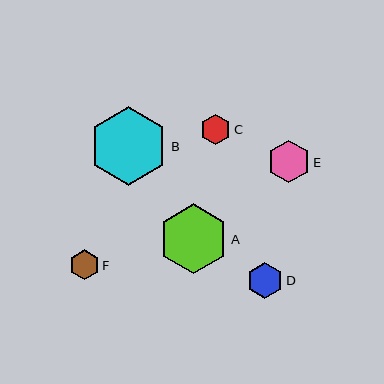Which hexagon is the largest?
Hexagon B is the largest with a size of approximately 78 pixels.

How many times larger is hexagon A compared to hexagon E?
Hexagon A is approximately 1.6 times the size of hexagon E.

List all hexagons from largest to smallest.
From largest to smallest: B, A, E, D, C, F.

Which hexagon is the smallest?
Hexagon F is the smallest with a size of approximately 30 pixels.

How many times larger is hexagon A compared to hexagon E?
Hexagon A is approximately 1.6 times the size of hexagon E.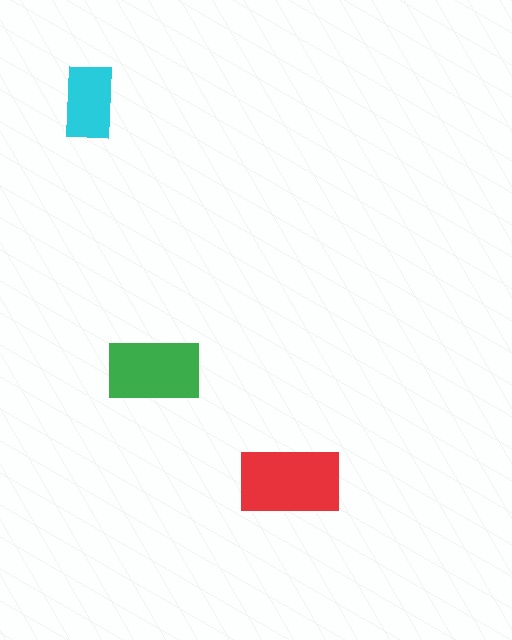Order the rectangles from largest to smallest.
the red one, the green one, the cyan one.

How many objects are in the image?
There are 3 objects in the image.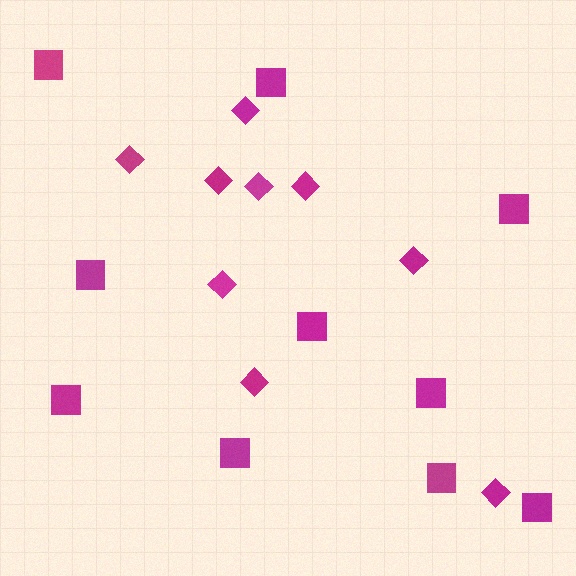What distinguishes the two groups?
There are 2 groups: one group of squares (10) and one group of diamonds (9).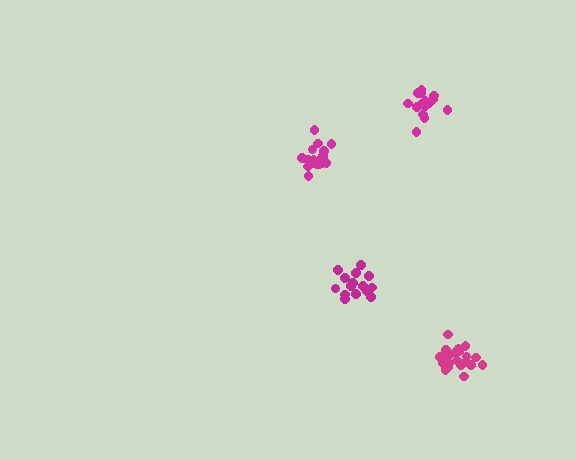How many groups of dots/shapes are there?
There are 4 groups.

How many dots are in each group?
Group 1: 15 dots, Group 2: 15 dots, Group 3: 17 dots, Group 4: 20 dots (67 total).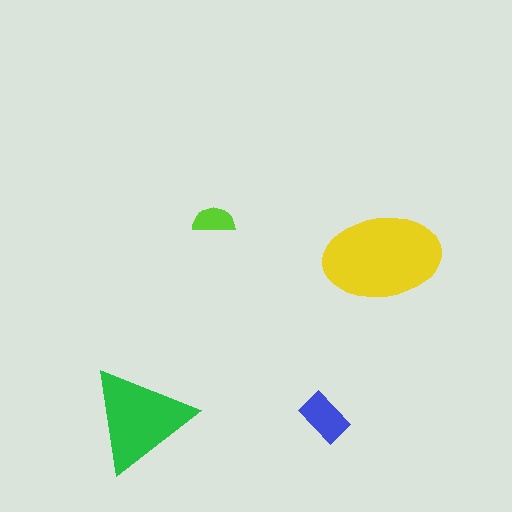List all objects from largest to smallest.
The yellow ellipse, the green triangle, the blue rectangle, the lime semicircle.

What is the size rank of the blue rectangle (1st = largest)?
3rd.